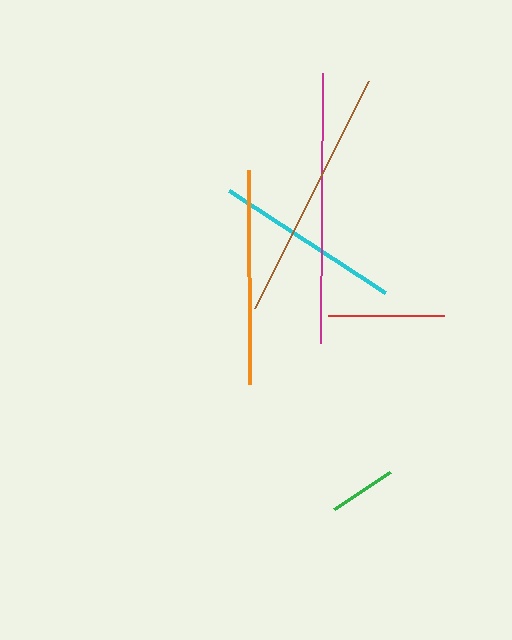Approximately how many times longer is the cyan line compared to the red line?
The cyan line is approximately 1.6 times the length of the red line.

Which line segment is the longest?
The magenta line is the longest at approximately 270 pixels.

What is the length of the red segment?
The red segment is approximately 117 pixels long.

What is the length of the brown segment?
The brown segment is approximately 254 pixels long.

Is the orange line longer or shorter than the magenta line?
The magenta line is longer than the orange line.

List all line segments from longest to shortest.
From longest to shortest: magenta, brown, orange, cyan, red, green.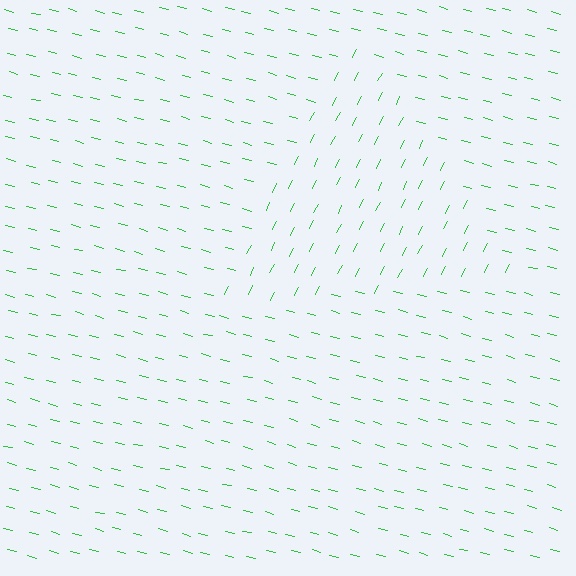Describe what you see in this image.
The image is filled with small green line segments. A triangle region in the image has lines oriented differently from the surrounding lines, creating a visible texture boundary.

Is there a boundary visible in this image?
Yes, there is a texture boundary formed by a change in line orientation.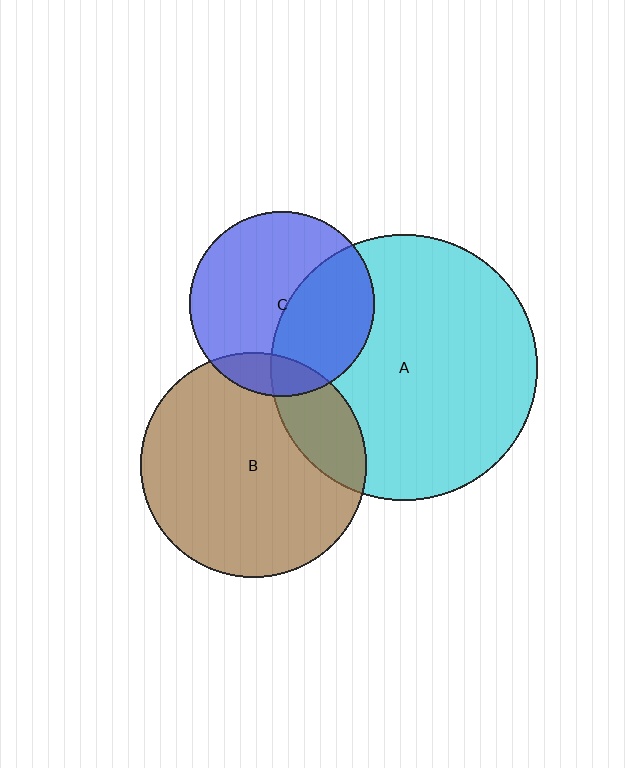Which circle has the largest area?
Circle A (cyan).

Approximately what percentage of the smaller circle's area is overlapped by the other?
Approximately 20%.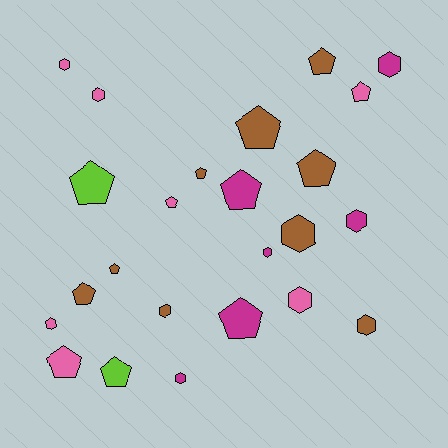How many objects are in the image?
There are 24 objects.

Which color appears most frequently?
Brown, with 9 objects.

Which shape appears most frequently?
Pentagon, with 13 objects.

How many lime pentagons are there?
There are 2 lime pentagons.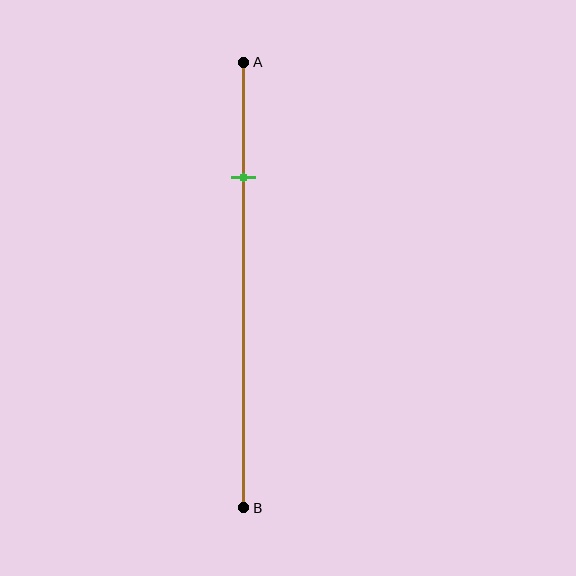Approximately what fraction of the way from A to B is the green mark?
The green mark is approximately 25% of the way from A to B.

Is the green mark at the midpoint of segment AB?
No, the mark is at about 25% from A, not at the 50% midpoint.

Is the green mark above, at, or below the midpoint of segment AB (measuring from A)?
The green mark is above the midpoint of segment AB.